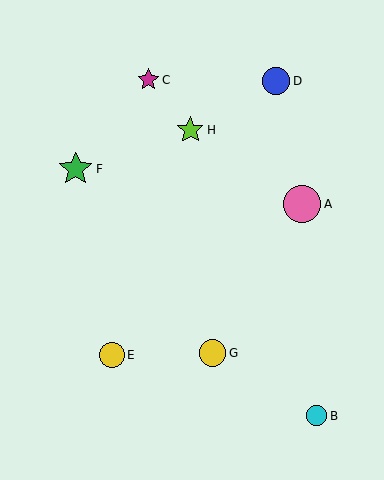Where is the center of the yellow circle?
The center of the yellow circle is at (112, 355).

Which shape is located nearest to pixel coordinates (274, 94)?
The blue circle (labeled D) at (276, 81) is nearest to that location.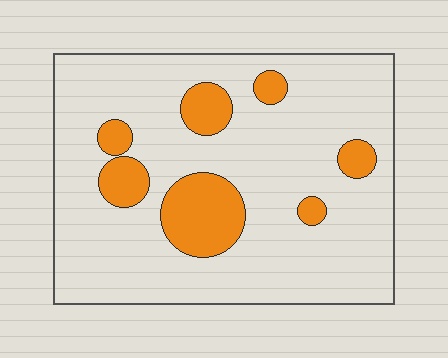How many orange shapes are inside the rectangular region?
7.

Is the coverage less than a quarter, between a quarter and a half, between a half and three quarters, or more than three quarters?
Less than a quarter.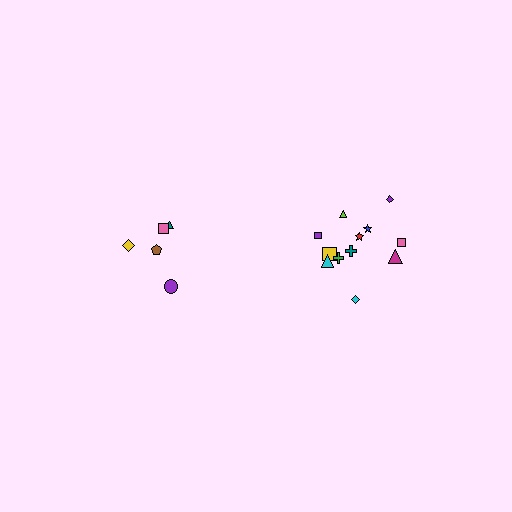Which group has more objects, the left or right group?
The right group.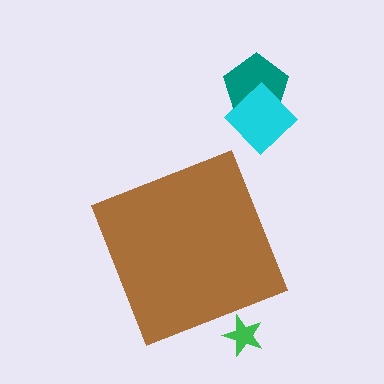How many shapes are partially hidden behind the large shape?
1 shape is partially hidden.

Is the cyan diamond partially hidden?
No, the cyan diamond is fully visible.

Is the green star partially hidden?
Yes, the green star is partially hidden behind the brown diamond.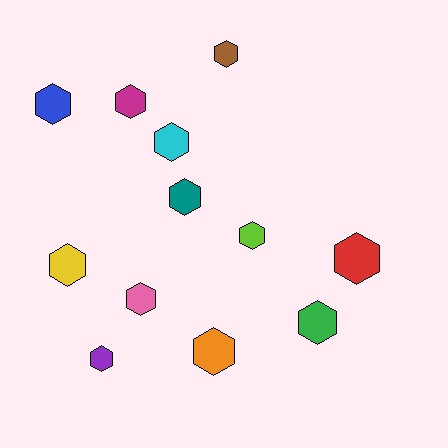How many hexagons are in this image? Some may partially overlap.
There are 12 hexagons.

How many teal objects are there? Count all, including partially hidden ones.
There is 1 teal object.